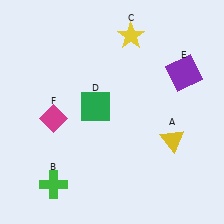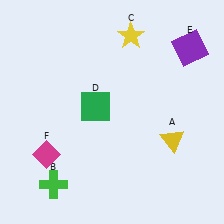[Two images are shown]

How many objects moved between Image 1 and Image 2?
2 objects moved between the two images.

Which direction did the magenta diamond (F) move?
The magenta diamond (F) moved down.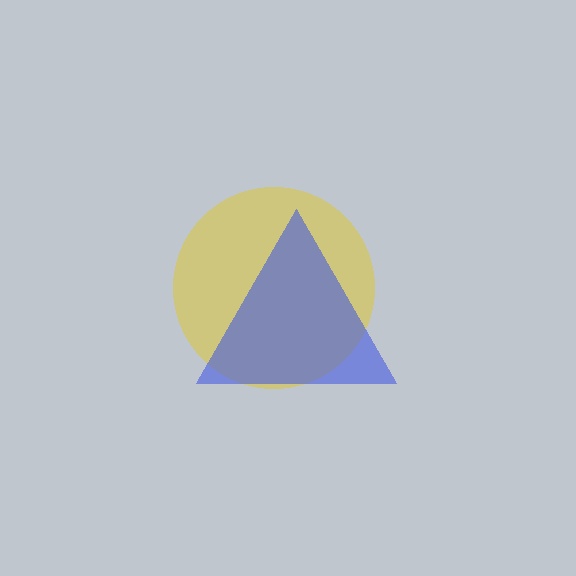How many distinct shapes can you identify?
There are 2 distinct shapes: a yellow circle, a blue triangle.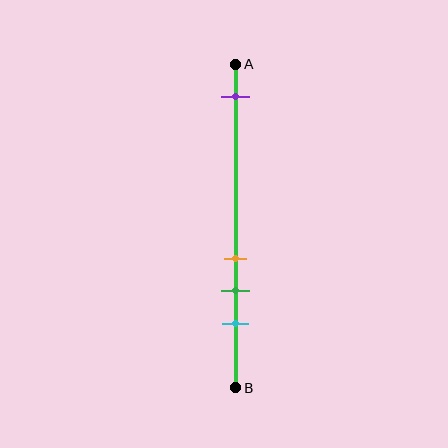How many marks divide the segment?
There are 4 marks dividing the segment.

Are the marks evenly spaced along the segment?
No, the marks are not evenly spaced.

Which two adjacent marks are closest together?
The orange and green marks are the closest adjacent pair.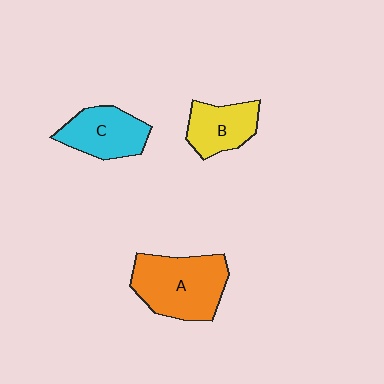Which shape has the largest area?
Shape A (orange).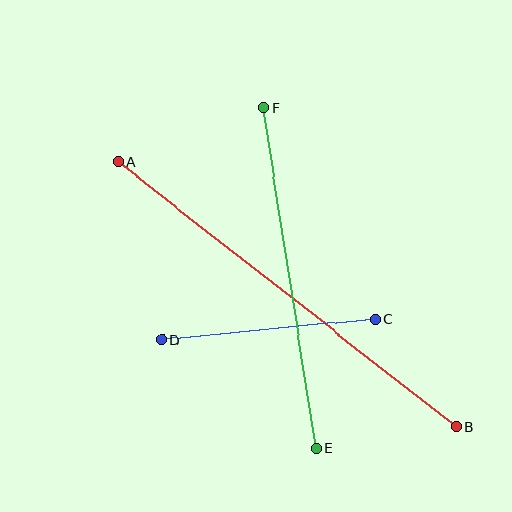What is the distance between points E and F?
The distance is approximately 345 pixels.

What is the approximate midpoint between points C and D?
The midpoint is at approximately (268, 330) pixels.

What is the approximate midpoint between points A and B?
The midpoint is at approximately (287, 295) pixels.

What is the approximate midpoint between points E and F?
The midpoint is at approximately (290, 278) pixels.